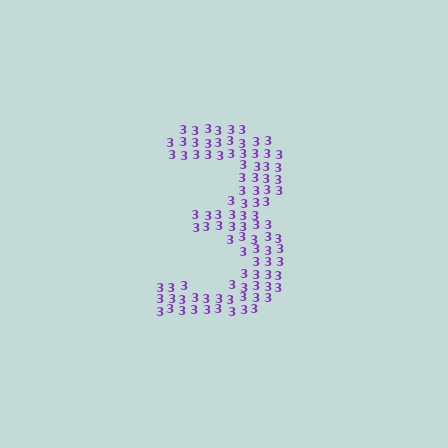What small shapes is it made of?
It is made of small digit 3's.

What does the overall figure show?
The overall figure shows the digit 3.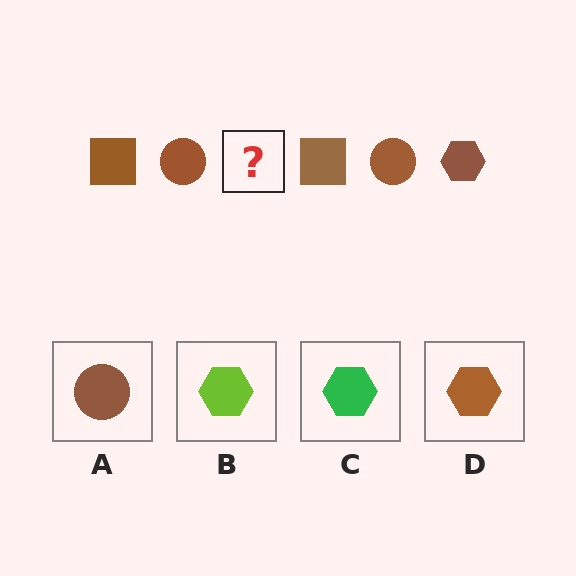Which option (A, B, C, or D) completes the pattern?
D.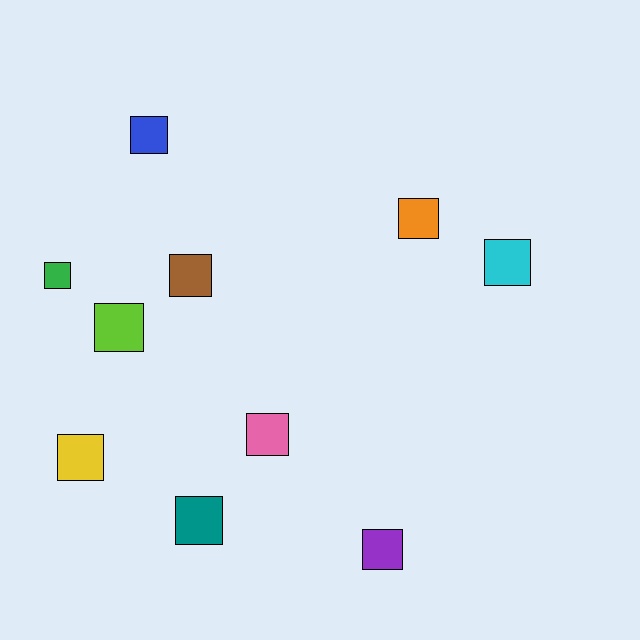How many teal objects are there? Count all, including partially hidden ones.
There is 1 teal object.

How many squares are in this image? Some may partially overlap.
There are 10 squares.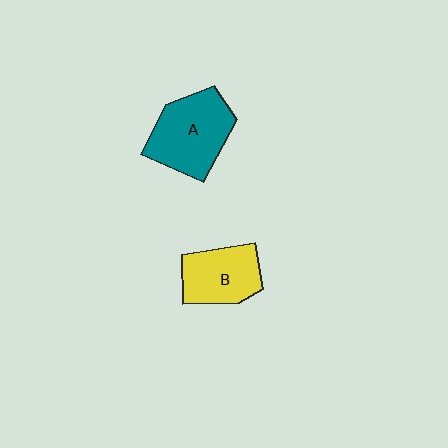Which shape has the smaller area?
Shape B (yellow).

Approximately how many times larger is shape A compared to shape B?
Approximately 1.3 times.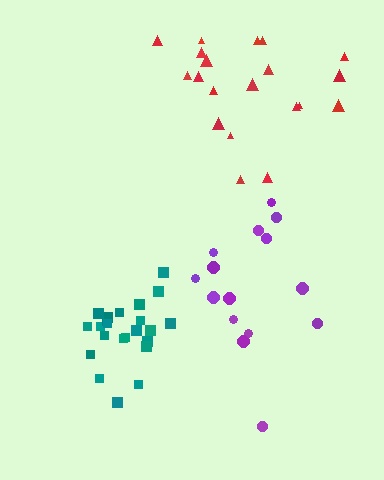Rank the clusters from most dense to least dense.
teal, red, purple.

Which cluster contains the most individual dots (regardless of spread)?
Teal (23).